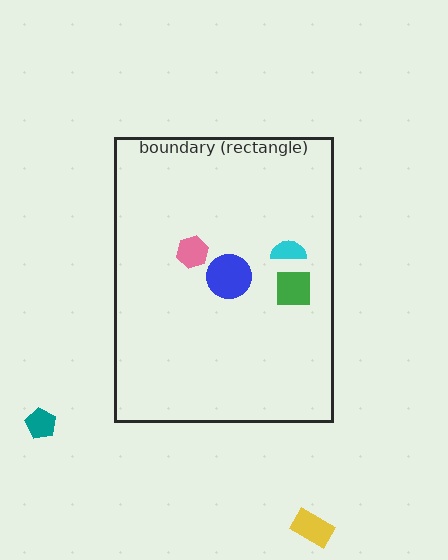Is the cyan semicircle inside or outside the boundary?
Inside.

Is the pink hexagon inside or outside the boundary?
Inside.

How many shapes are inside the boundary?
4 inside, 2 outside.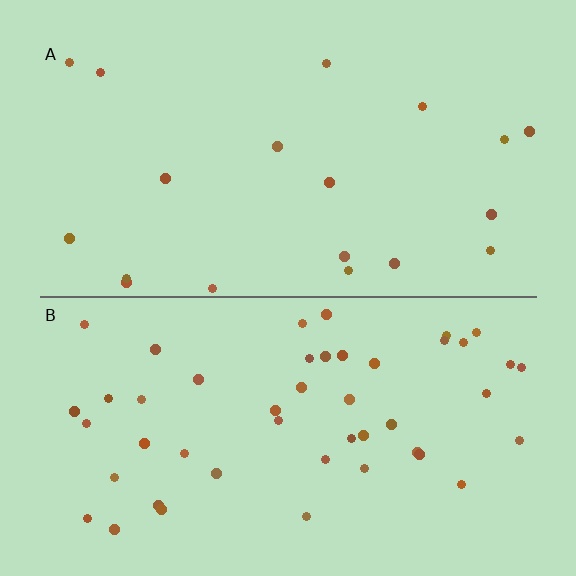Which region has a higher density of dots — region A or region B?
B (the bottom).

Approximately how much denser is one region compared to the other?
Approximately 2.5× — region B over region A.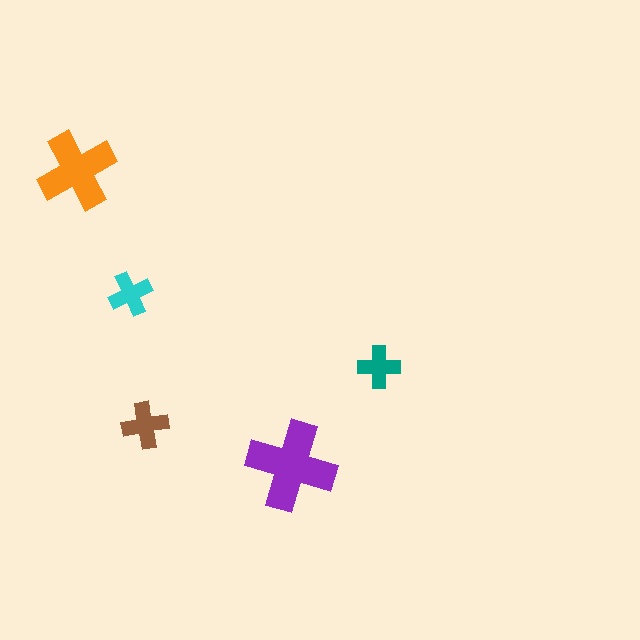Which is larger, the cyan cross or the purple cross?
The purple one.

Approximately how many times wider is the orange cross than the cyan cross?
About 2 times wider.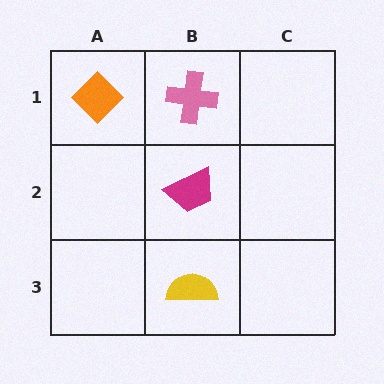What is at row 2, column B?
A magenta trapezoid.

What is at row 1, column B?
A pink cross.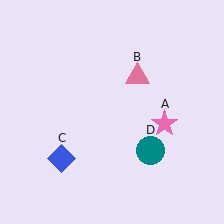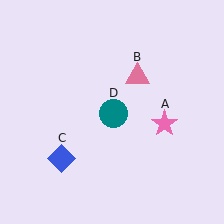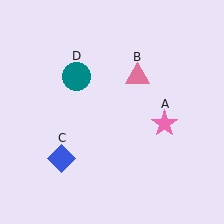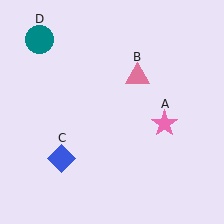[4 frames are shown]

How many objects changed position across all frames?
1 object changed position: teal circle (object D).